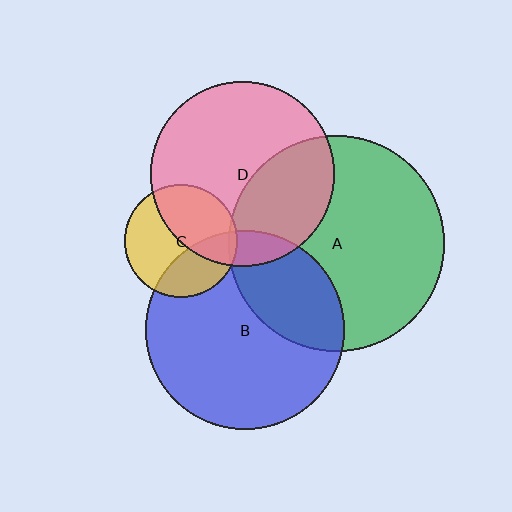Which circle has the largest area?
Circle A (green).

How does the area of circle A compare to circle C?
Approximately 3.6 times.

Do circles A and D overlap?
Yes.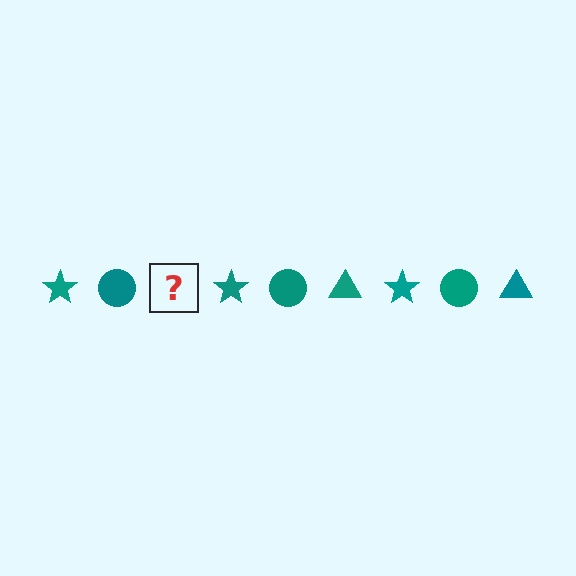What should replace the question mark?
The question mark should be replaced with a teal triangle.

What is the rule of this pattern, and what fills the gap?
The rule is that the pattern cycles through star, circle, triangle shapes in teal. The gap should be filled with a teal triangle.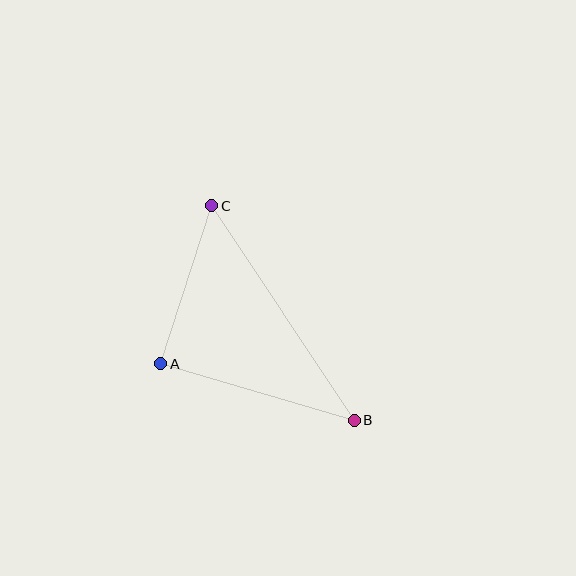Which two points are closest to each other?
Points A and C are closest to each other.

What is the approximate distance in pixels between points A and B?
The distance between A and B is approximately 202 pixels.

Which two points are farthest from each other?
Points B and C are farthest from each other.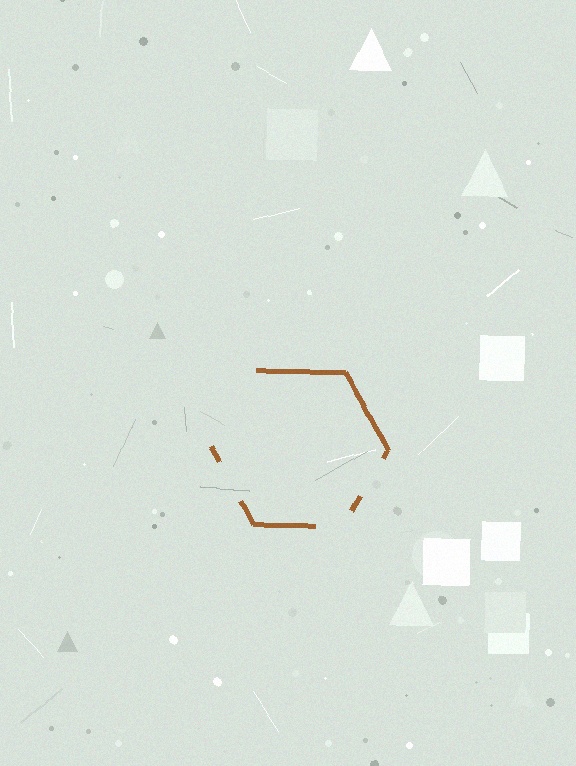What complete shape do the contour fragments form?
The contour fragments form a hexagon.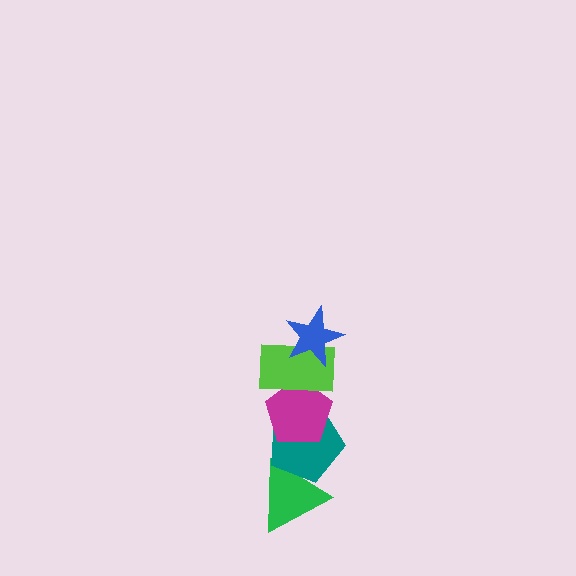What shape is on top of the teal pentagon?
The magenta pentagon is on top of the teal pentagon.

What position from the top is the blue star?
The blue star is 1st from the top.